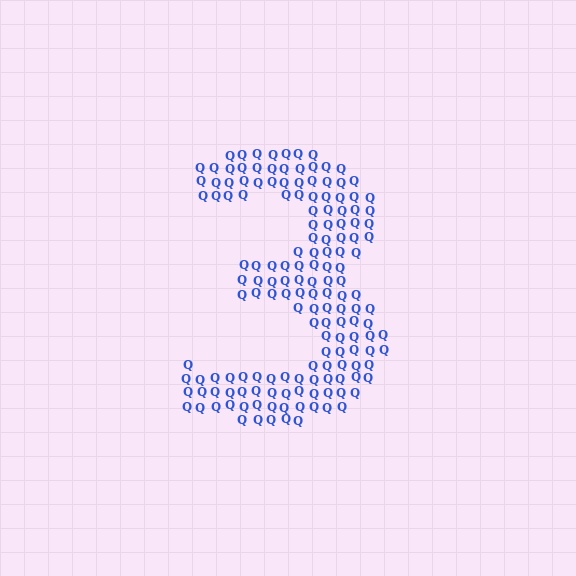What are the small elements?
The small elements are letter Q's.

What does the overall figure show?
The overall figure shows the digit 3.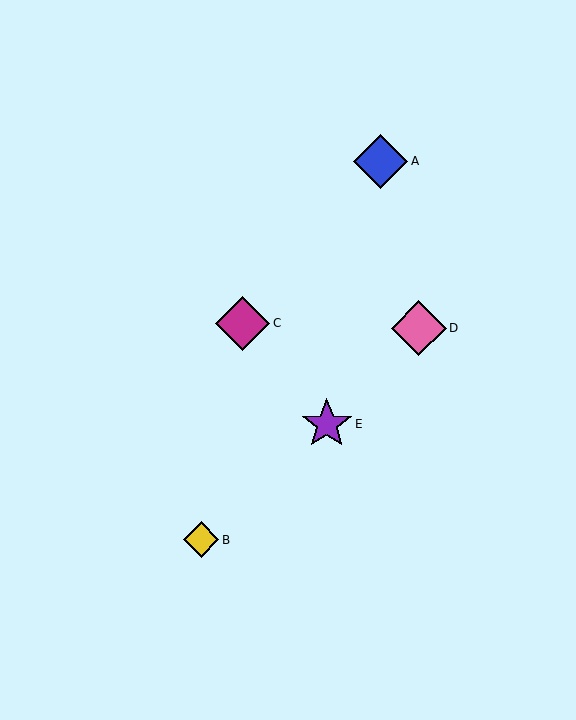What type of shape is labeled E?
Shape E is a purple star.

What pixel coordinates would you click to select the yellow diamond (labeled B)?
Click at (201, 540) to select the yellow diamond B.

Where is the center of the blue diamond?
The center of the blue diamond is at (381, 161).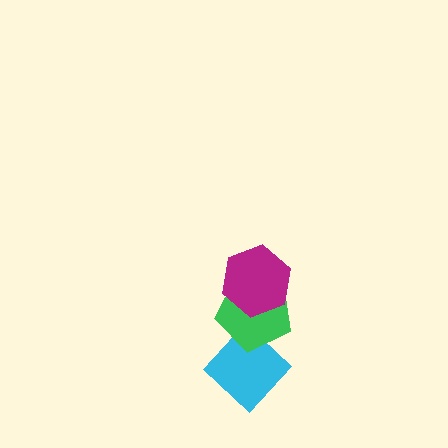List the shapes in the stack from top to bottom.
From top to bottom: the magenta hexagon, the green pentagon, the cyan diamond.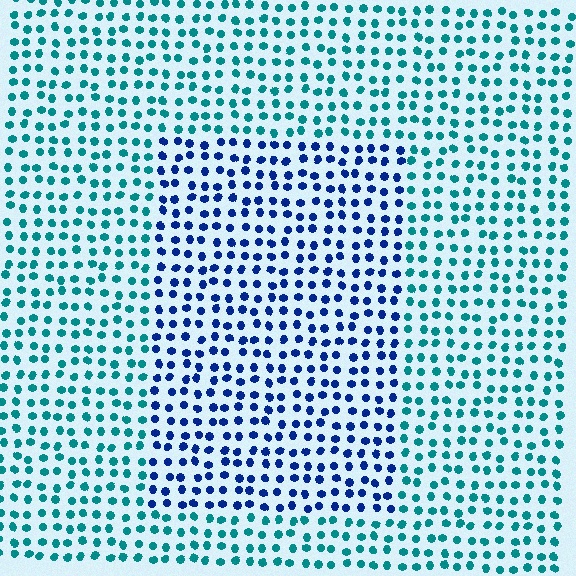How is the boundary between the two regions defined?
The boundary is defined purely by a slight shift in hue (about 46 degrees). Spacing, size, and orientation are identical on both sides.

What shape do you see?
I see a rectangle.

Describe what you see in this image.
The image is filled with small teal elements in a uniform arrangement. A rectangle-shaped region is visible where the elements are tinted to a slightly different hue, forming a subtle color boundary.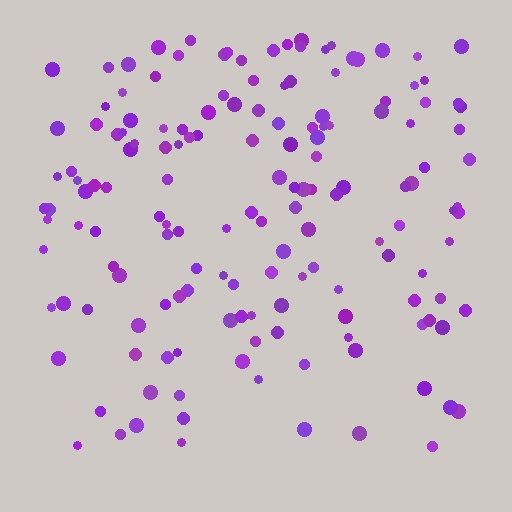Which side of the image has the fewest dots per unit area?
The bottom.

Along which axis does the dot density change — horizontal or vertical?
Vertical.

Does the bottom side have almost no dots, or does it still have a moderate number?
Still a moderate number, just noticeably fewer than the top.